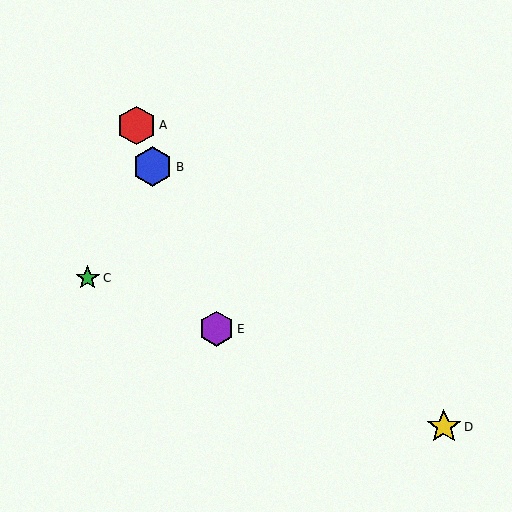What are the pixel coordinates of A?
Object A is at (136, 125).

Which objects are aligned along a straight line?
Objects A, B, E are aligned along a straight line.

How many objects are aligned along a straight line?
3 objects (A, B, E) are aligned along a straight line.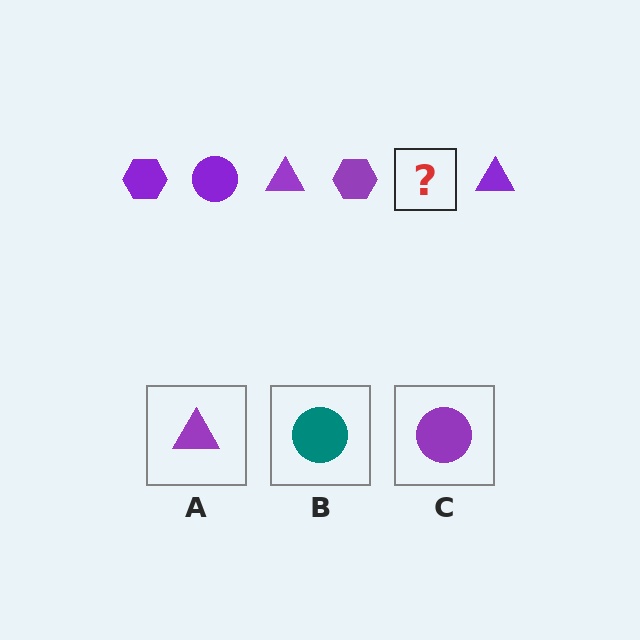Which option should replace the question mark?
Option C.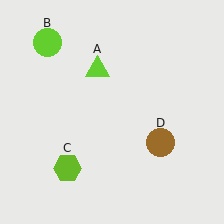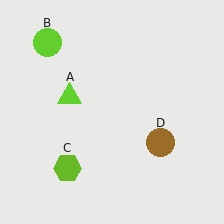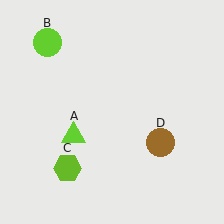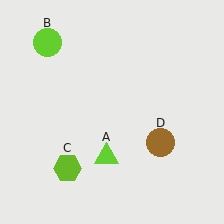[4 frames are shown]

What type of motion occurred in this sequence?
The lime triangle (object A) rotated counterclockwise around the center of the scene.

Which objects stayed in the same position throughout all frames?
Lime circle (object B) and lime hexagon (object C) and brown circle (object D) remained stationary.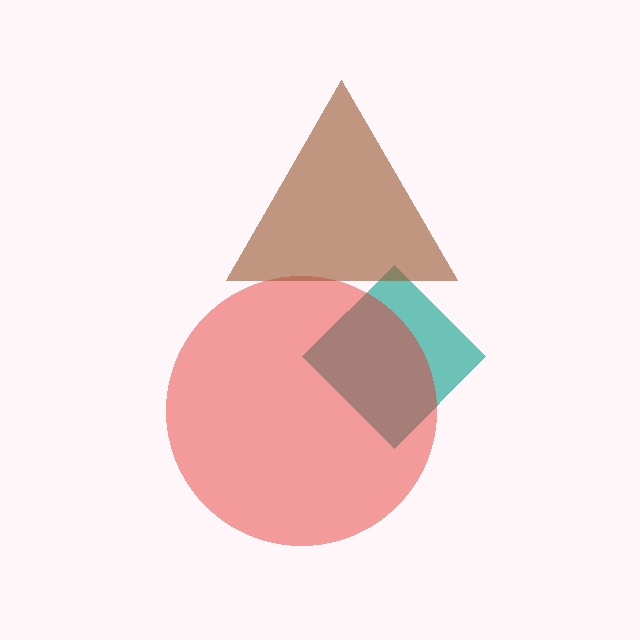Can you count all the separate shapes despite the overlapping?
Yes, there are 3 separate shapes.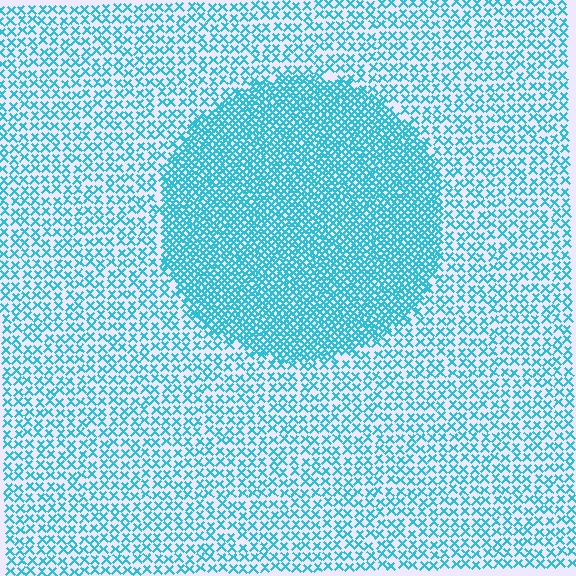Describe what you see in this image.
The image contains small cyan elements arranged at two different densities. A circle-shaped region is visible where the elements are more densely packed than the surrounding area.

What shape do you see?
I see a circle.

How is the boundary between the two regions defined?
The boundary is defined by a change in element density (approximately 2.4x ratio). All elements are the same color, size, and shape.